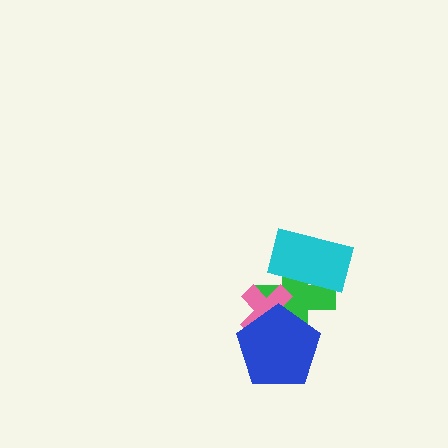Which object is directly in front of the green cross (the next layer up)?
The cyan rectangle is directly in front of the green cross.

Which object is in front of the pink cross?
The blue pentagon is in front of the pink cross.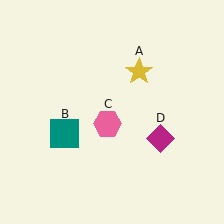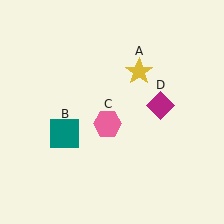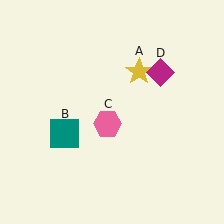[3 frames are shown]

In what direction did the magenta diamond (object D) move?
The magenta diamond (object D) moved up.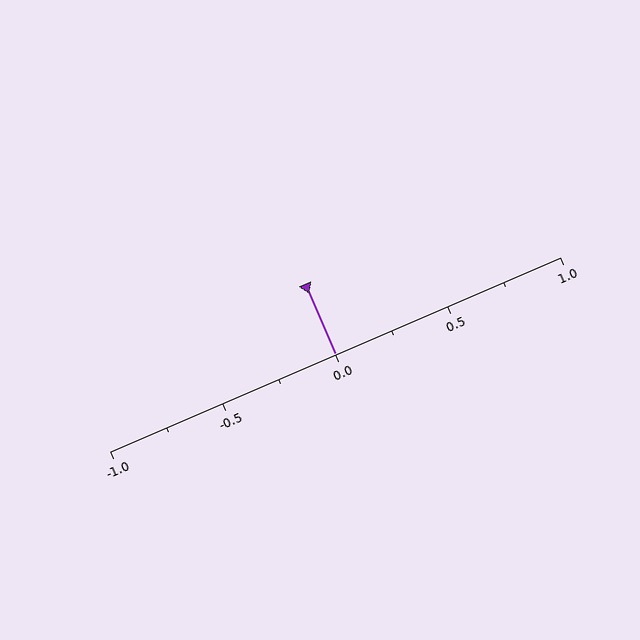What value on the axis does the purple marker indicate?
The marker indicates approximately 0.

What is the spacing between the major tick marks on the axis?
The major ticks are spaced 0.5 apart.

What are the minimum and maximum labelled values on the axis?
The axis runs from -1.0 to 1.0.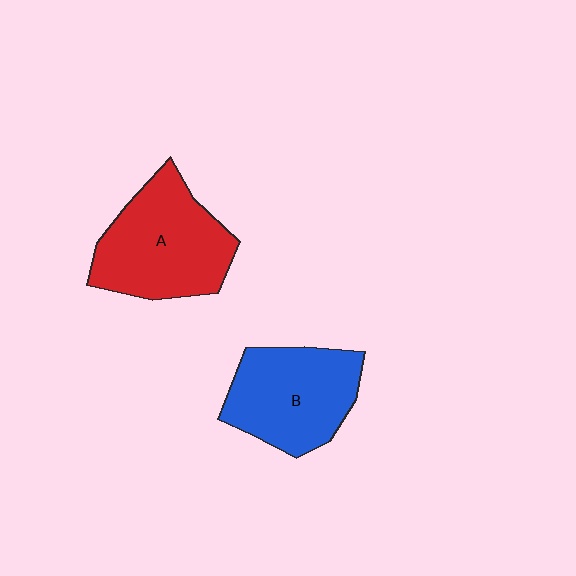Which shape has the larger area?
Shape A (red).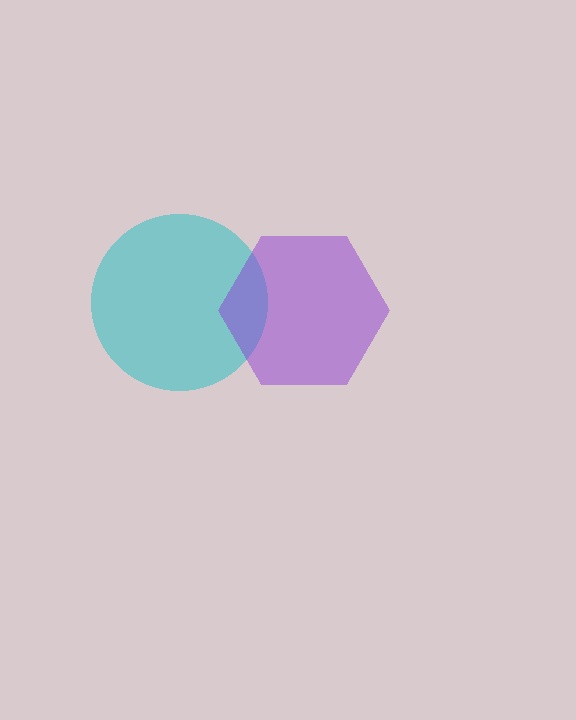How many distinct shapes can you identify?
There are 2 distinct shapes: a cyan circle, a purple hexagon.